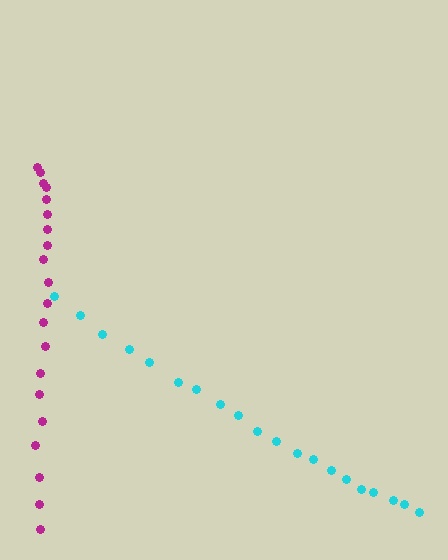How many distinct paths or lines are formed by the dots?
There are 2 distinct paths.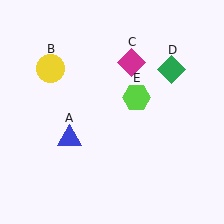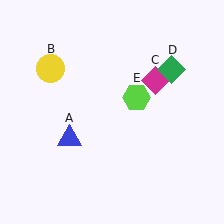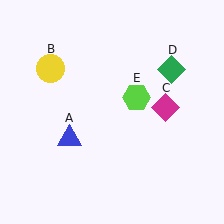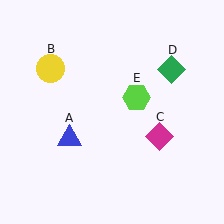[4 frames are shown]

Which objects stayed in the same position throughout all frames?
Blue triangle (object A) and yellow circle (object B) and green diamond (object D) and lime hexagon (object E) remained stationary.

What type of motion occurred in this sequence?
The magenta diamond (object C) rotated clockwise around the center of the scene.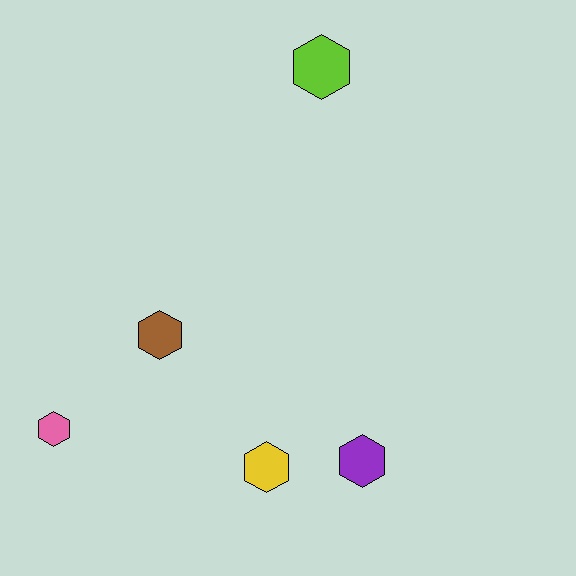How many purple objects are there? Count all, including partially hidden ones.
There is 1 purple object.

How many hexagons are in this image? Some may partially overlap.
There are 5 hexagons.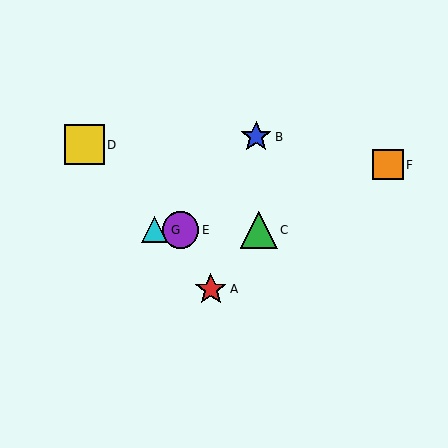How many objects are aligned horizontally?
3 objects (C, E, G) are aligned horizontally.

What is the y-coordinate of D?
Object D is at y≈145.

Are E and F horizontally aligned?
No, E is at y≈230 and F is at y≈165.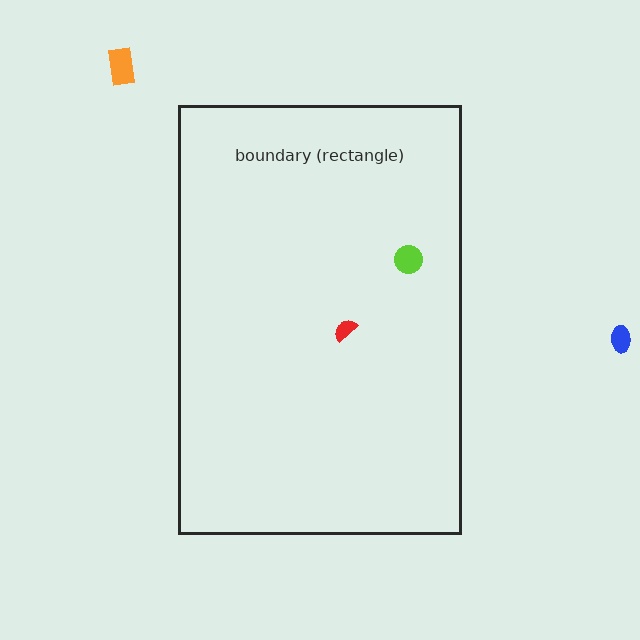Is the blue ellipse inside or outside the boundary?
Outside.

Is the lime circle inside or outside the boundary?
Inside.